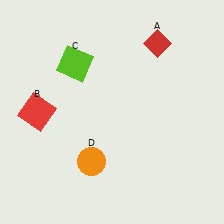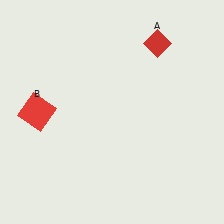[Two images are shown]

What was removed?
The orange circle (D), the lime square (C) were removed in Image 2.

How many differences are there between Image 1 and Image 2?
There are 2 differences between the two images.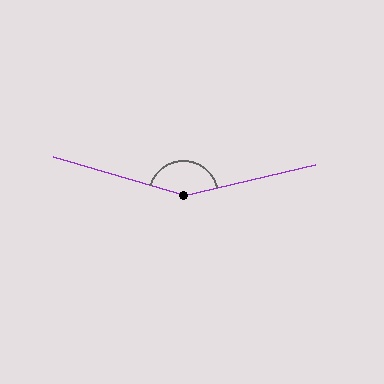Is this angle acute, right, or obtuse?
It is obtuse.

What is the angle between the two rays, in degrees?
Approximately 150 degrees.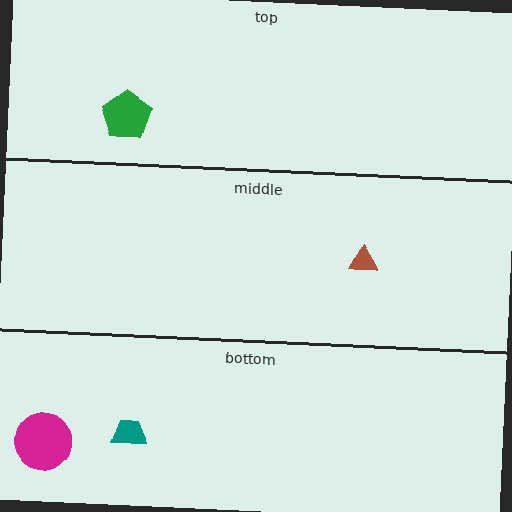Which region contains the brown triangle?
The middle region.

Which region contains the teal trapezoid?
The bottom region.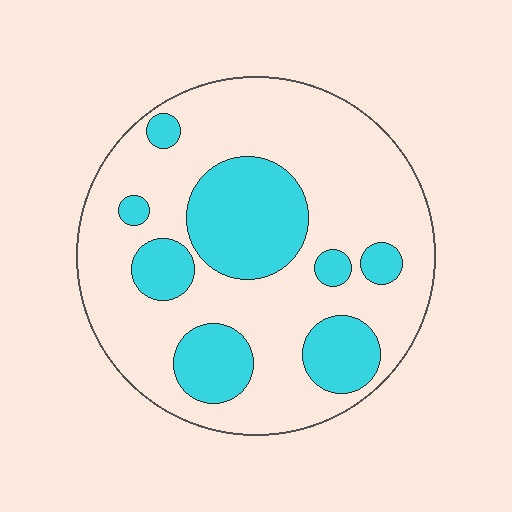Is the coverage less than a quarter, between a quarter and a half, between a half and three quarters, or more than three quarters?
Between a quarter and a half.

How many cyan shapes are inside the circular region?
8.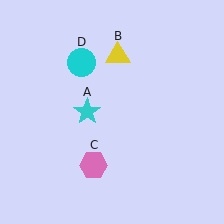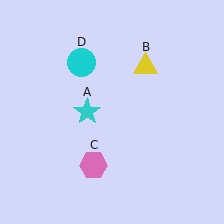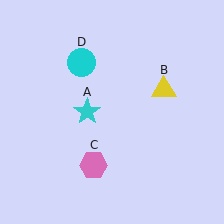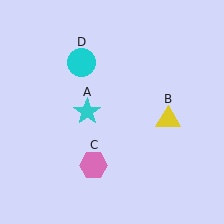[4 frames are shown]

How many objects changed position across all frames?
1 object changed position: yellow triangle (object B).